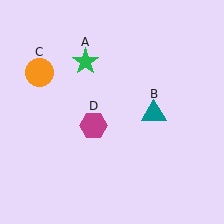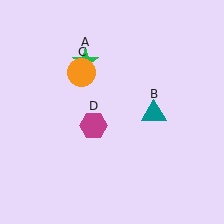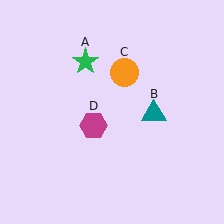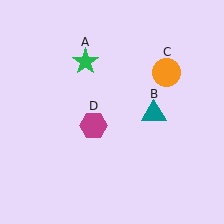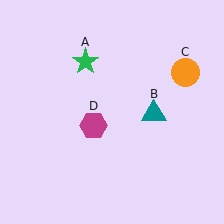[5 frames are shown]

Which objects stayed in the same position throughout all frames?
Green star (object A) and teal triangle (object B) and magenta hexagon (object D) remained stationary.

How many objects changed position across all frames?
1 object changed position: orange circle (object C).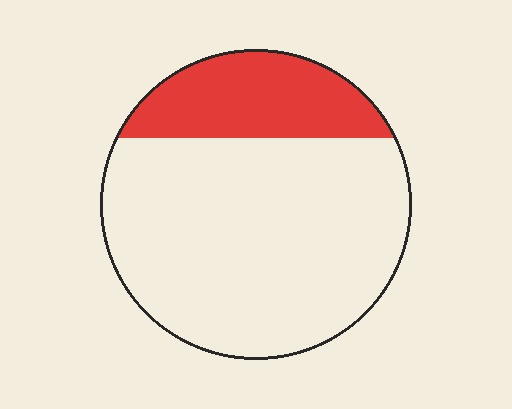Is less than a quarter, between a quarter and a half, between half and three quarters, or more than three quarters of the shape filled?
Less than a quarter.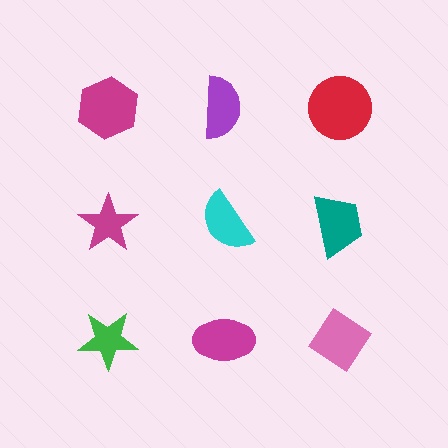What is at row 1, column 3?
A red circle.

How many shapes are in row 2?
3 shapes.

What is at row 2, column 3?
A teal trapezoid.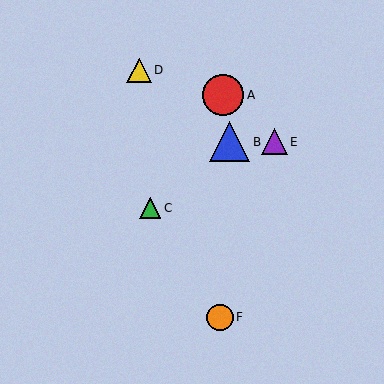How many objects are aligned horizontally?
2 objects (B, E) are aligned horizontally.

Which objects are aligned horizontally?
Objects B, E are aligned horizontally.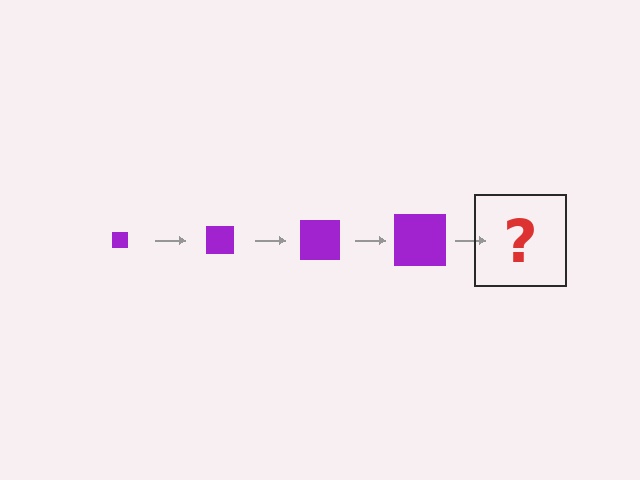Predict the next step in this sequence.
The next step is a purple square, larger than the previous one.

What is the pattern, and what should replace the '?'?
The pattern is that the square gets progressively larger each step. The '?' should be a purple square, larger than the previous one.